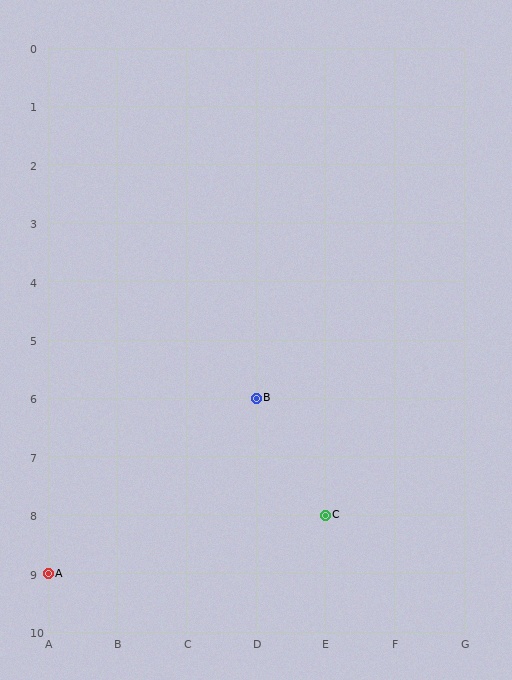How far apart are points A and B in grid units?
Points A and B are 3 columns and 3 rows apart (about 4.2 grid units diagonally).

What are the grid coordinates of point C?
Point C is at grid coordinates (E, 8).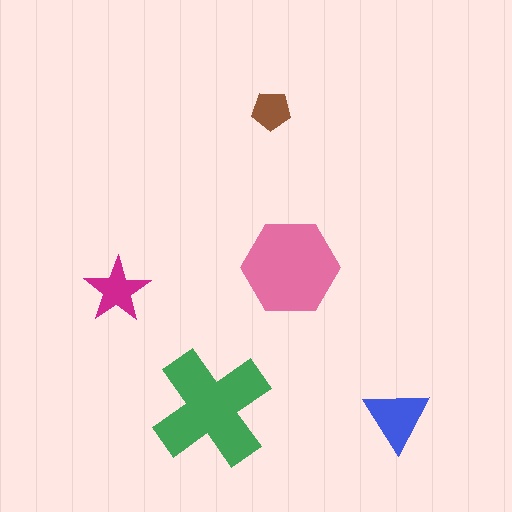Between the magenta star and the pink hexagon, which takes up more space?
The pink hexagon.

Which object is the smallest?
The brown pentagon.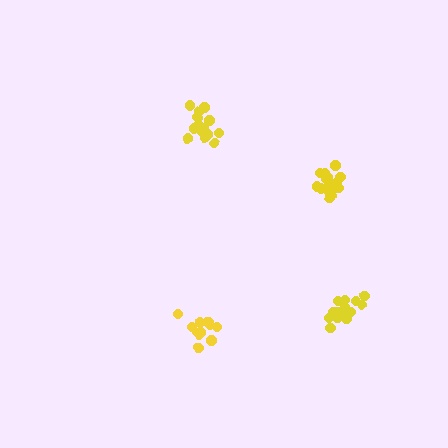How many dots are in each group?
Group 1: 12 dots, Group 2: 15 dots, Group 3: 17 dots, Group 4: 15 dots (59 total).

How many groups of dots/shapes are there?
There are 4 groups.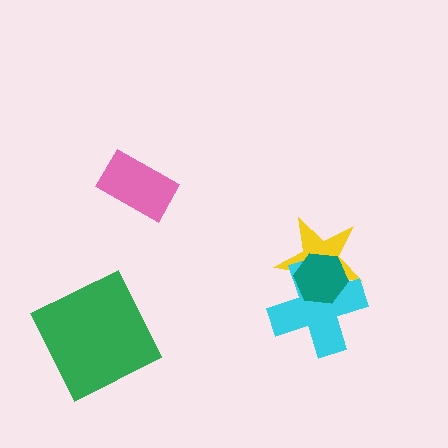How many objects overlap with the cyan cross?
2 objects overlap with the cyan cross.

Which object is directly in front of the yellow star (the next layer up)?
The cyan cross is directly in front of the yellow star.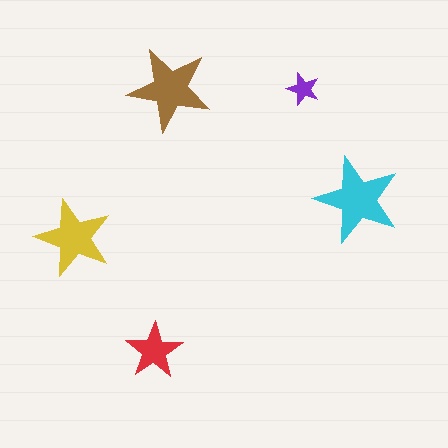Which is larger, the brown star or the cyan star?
The cyan one.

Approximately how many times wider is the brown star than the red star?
About 1.5 times wider.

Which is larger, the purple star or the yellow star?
The yellow one.